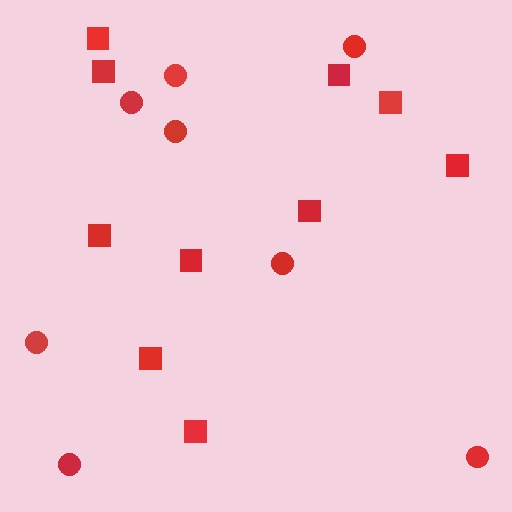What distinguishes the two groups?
There are 2 groups: one group of squares (10) and one group of circles (8).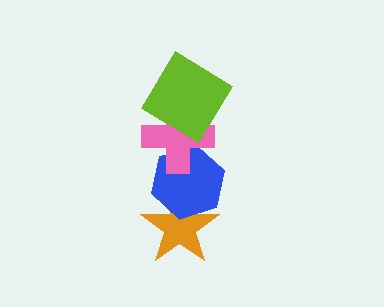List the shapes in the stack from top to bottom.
From top to bottom: the lime diamond, the pink cross, the blue hexagon, the orange star.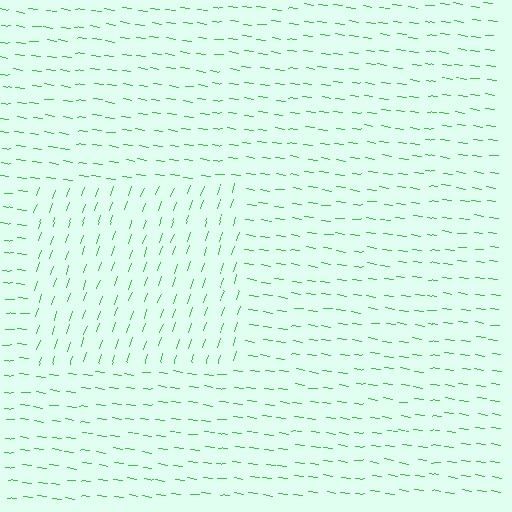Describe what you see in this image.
The image is filled with small green line segments. A rectangle region in the image has lines oriented differently from the surrounding lines, creating a visible texture boundary.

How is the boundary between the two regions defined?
The boundary is defined purely by a change in line orientation (approximately 79 degrees difference). All lines are the same color and thickness.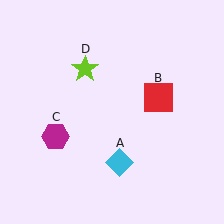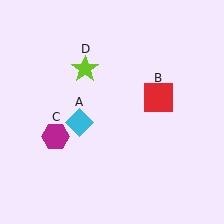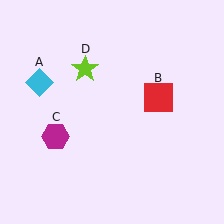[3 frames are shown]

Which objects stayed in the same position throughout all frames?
Red square (object B) and magenta hexagon (object C) and lime star (object D) remained stationary.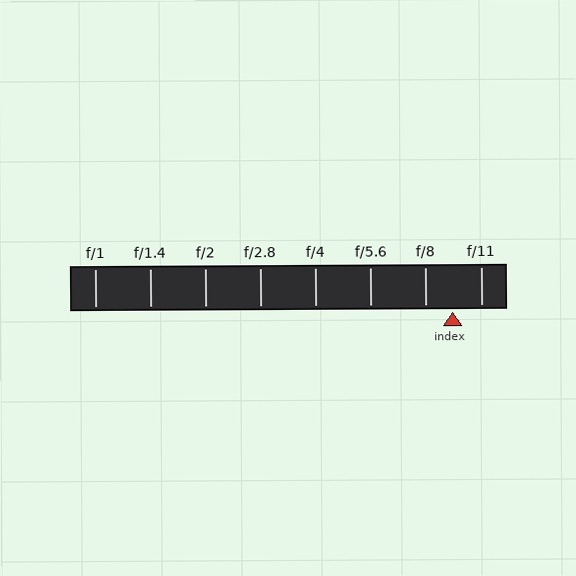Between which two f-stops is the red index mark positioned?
The index mark is between f/8 and f/11.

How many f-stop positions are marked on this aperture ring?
There are 8 f-stop positions marked.